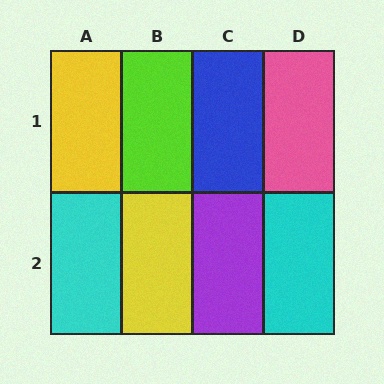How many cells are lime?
1 cell is lime.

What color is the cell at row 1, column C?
Blue.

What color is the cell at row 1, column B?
Lime.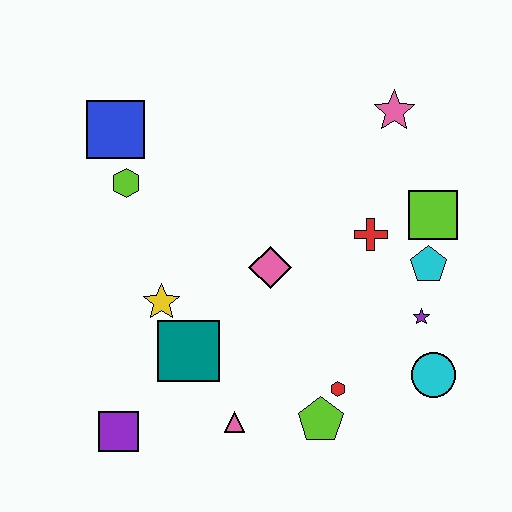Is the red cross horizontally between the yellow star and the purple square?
No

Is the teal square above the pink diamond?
No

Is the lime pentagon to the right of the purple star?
No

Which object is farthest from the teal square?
The pink star is farthest from the teal square.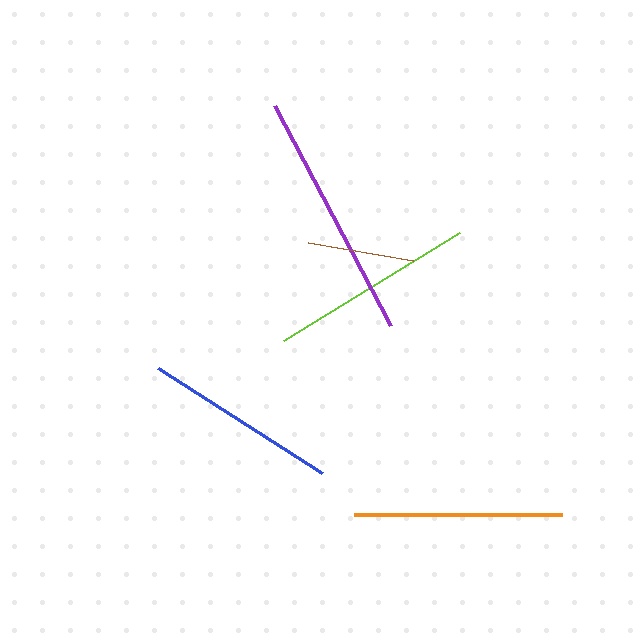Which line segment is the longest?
The purple line is the longest at approximately 248 pixels.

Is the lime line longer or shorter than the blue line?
The lime line is longer than the blue line.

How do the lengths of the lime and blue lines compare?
The lime and blue lines are approximately the same length.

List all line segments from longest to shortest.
From longest to shortest: purple, orange, lime, blue, brown.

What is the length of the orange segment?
The orange segment is approximately 208 pixels long.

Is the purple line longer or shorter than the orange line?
The purple line is longer than the orange line.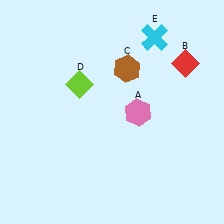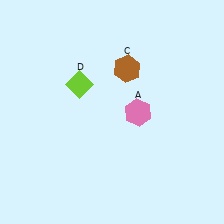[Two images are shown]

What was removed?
The red diamond (B), the cyan cross (E) were removed in Image 2.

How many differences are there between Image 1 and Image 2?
There are 2 differences between the two images.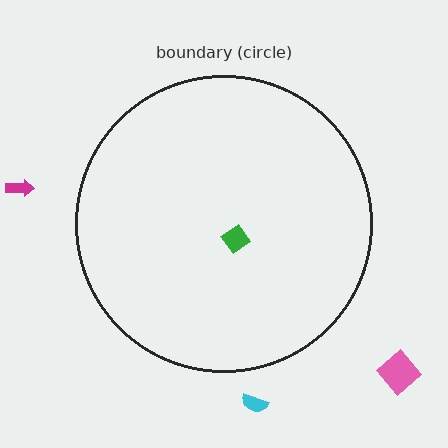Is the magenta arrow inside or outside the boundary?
Outside.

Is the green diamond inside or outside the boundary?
Inside.